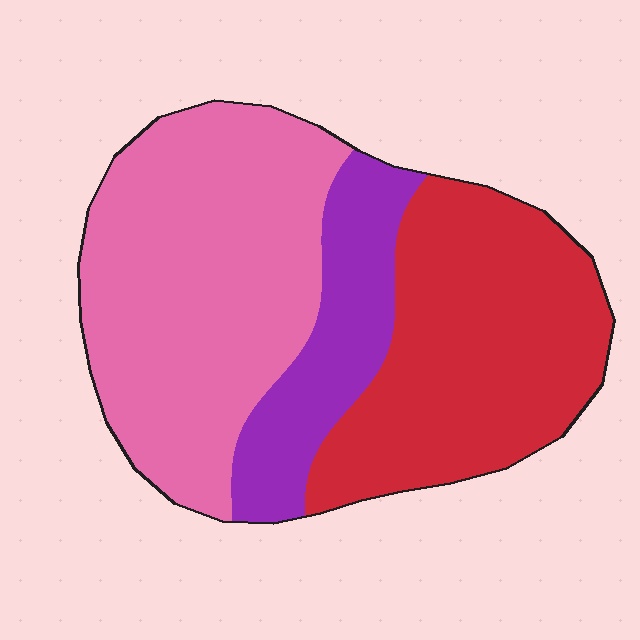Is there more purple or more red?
Red.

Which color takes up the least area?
Purple, at roughly 20%.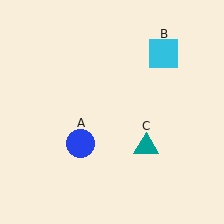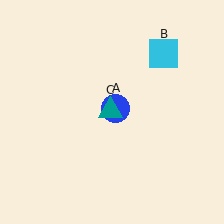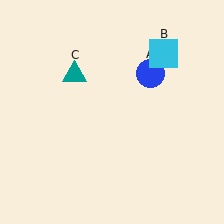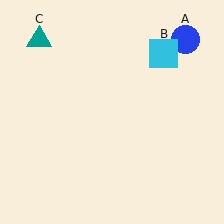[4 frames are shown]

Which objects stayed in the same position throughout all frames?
Cyan square (object B) remained stationary.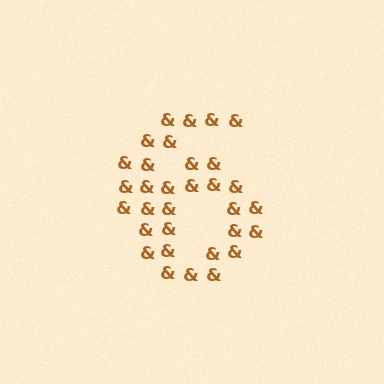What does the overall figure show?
The overall figure shows the digit 6.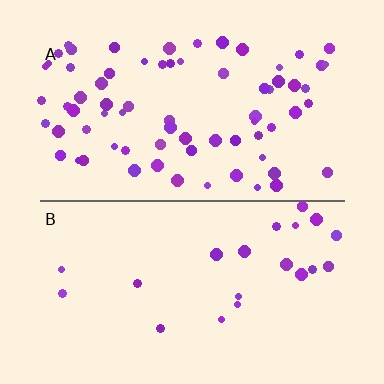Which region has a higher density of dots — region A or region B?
A (the top).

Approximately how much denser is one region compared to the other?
Approximately 3.3× — region A over region B.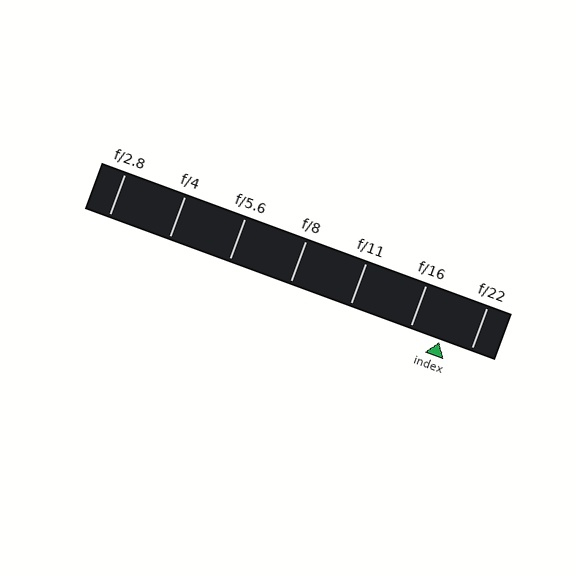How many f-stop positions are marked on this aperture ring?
There are 7 f-stop positions marked.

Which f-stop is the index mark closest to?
The index mark is closest to f/22.